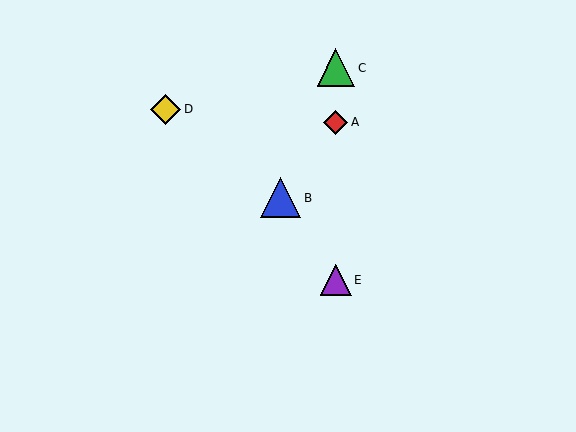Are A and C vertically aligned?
Yes, both are at x≈336.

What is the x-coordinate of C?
Object C is at x≈336.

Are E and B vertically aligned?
No, E is at x≈336 and B is at x≈281.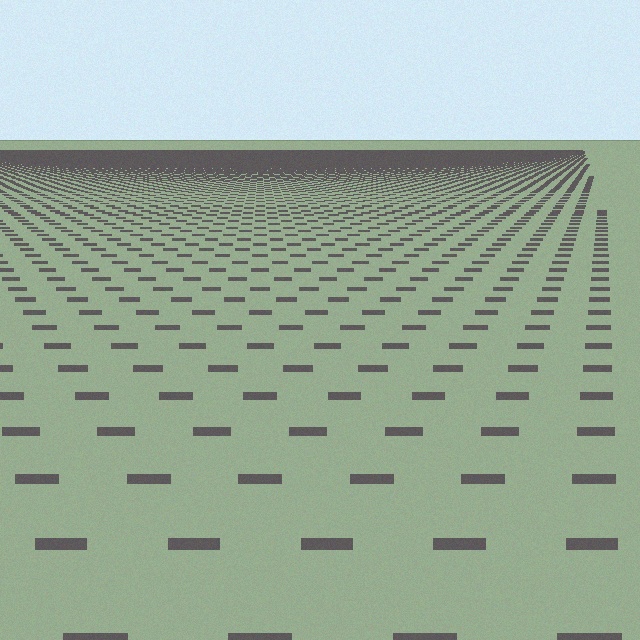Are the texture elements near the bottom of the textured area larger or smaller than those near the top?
Larger. Near the bottom, elements are closer to the viewer and appear at a bigger on-screen size.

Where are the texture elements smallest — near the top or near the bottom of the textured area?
Near the top.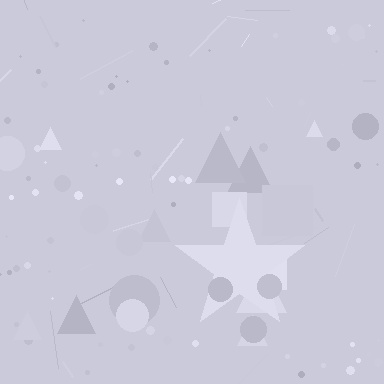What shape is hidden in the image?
A star is hidden in the image.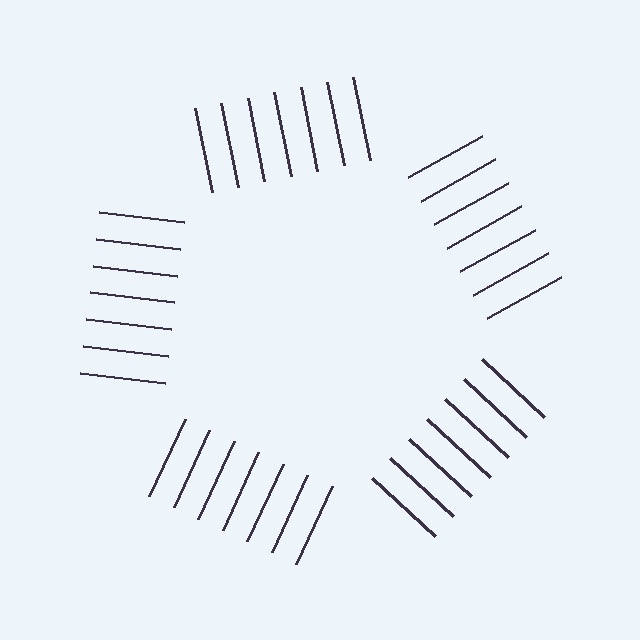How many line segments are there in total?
35 — 7 along each of the 5 edges.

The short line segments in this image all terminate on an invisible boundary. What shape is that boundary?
An illusory pentagon — the line segments terminate on its edges but no continuous stroke is drawn.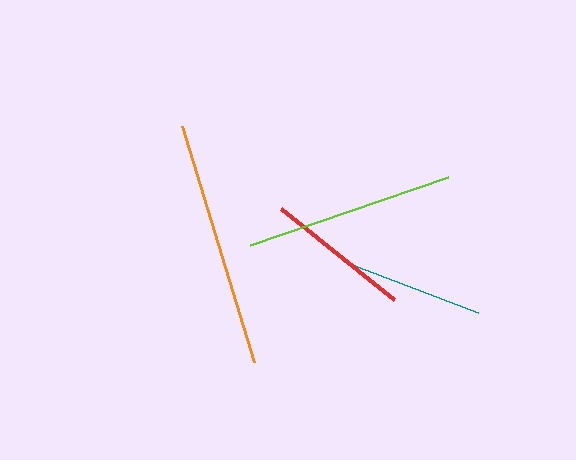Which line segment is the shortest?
The teal line is the shortest at approximately 144 pixels.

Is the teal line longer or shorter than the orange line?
The orange line is longer than the teal line.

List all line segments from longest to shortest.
From longest to shortest: orange, lime, red, teal.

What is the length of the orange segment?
The orange segment is approximately 246 pixels long.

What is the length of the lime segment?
The lime segment is approximately 209 pixels long.